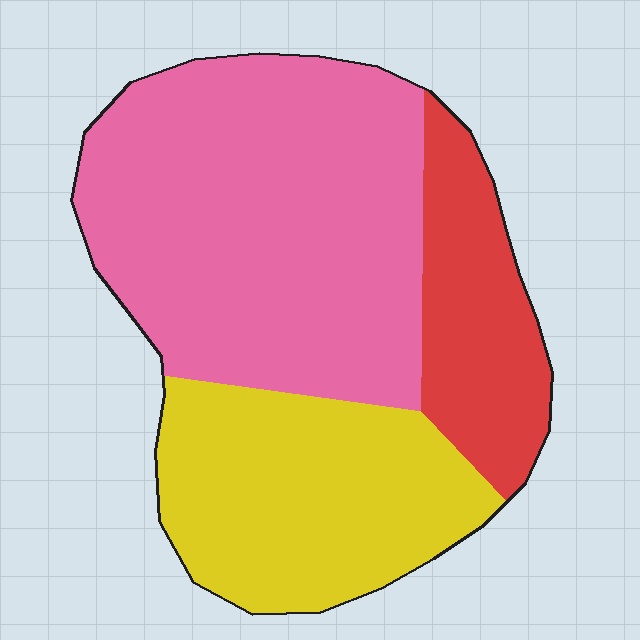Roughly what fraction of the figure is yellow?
Yellow takes up about one third (1/3) of the figure.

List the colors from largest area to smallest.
From largest to smallest: pink, yellow, red.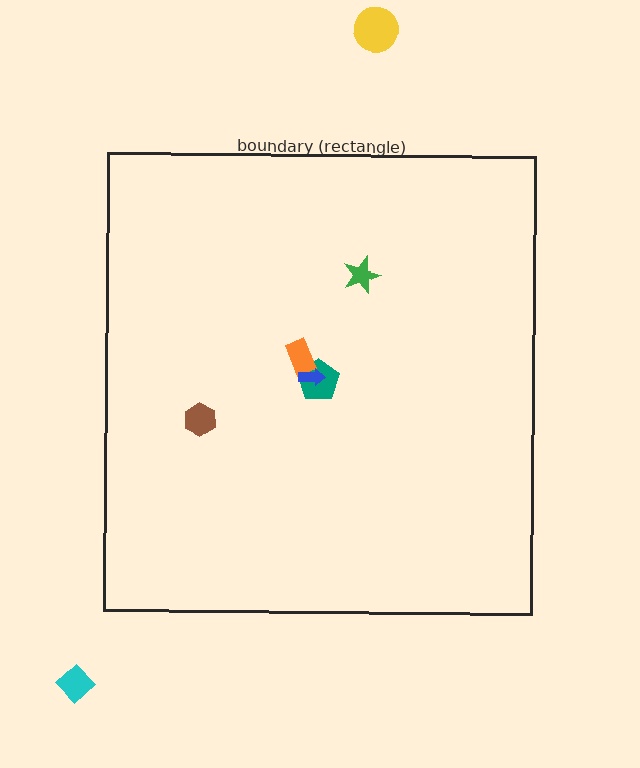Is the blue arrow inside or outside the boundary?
Inside.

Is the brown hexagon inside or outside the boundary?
Inside.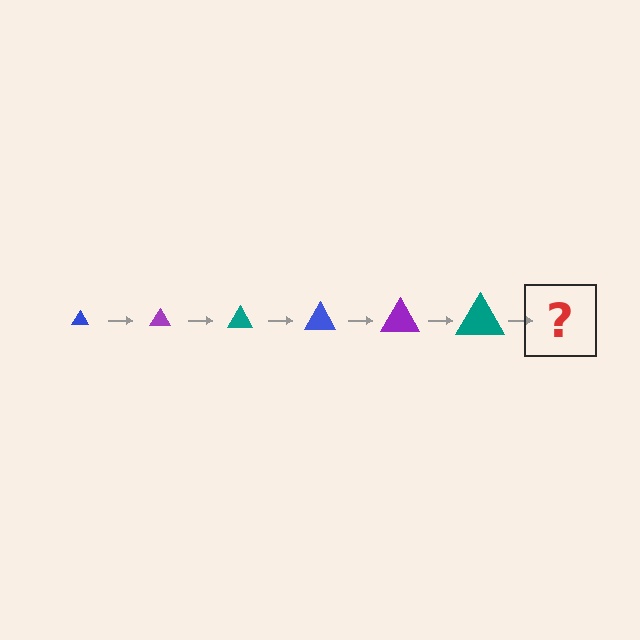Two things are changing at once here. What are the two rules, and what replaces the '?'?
The two rules are that the triangle grows larger each step and the color cycles through blue, purple, and teal. The '?' should be a blue triangle, larger than the previous one.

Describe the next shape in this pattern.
It should be a blue triangle, larger than the previous one.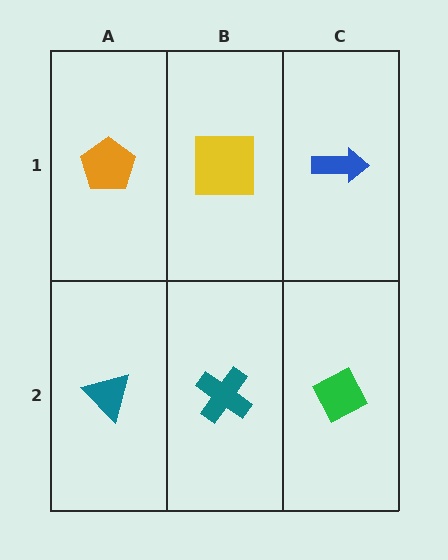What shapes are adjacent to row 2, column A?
An orange pentagon (row 1, column A), a teal cross (row 2, column B).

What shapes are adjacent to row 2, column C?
A blue arrow (row 1, column C), a teal cross (row 2, column B).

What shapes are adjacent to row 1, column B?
A teal cross (row 2, column B), an orange pentagon (row 1, column A), a blue arrow (row 1, column C).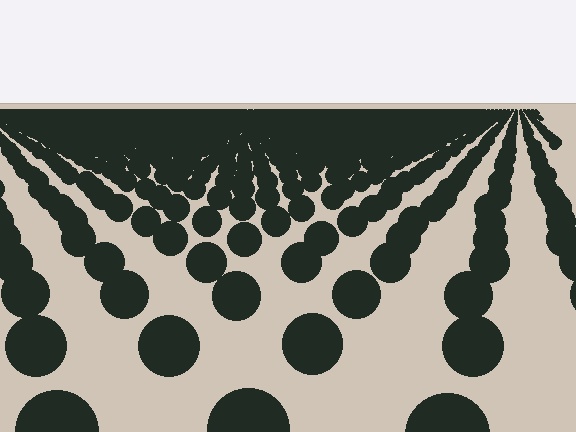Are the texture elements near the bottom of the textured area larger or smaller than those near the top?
Larger. Near the bottom, elements are closer to the viewer and appear at a bigger on-screen size.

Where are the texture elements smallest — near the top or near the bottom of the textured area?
Near the top.